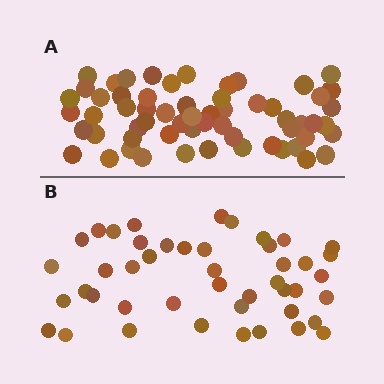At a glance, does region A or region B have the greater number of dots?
Region A (the top region) has more dots.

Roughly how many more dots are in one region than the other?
Region A has approximately 15 more dots than region B.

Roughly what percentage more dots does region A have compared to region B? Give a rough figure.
About 35% more.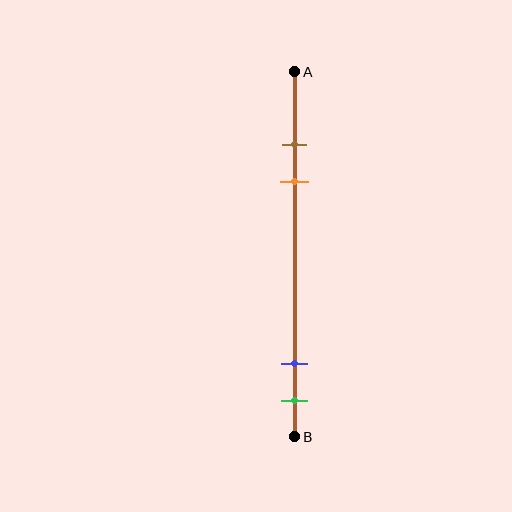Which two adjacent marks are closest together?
The brown and orange marks are the closest adjacent pair.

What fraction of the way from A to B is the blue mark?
The blue mark is approximately 80% (0.8) of the way from A to B.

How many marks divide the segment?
There are 4 marks dividing the segment.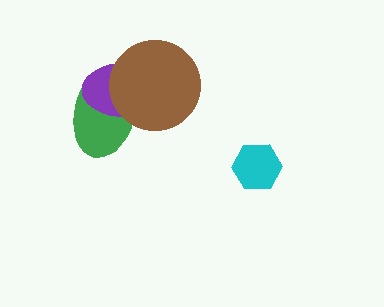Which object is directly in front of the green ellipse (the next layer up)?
The purple ellipse is directly in front of the green ellipse.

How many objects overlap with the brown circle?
2 objects overlap with the brown circle.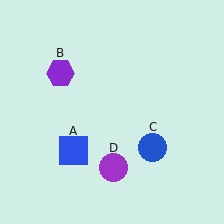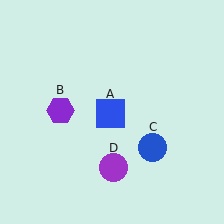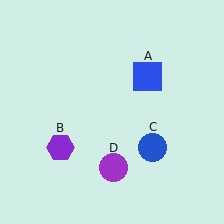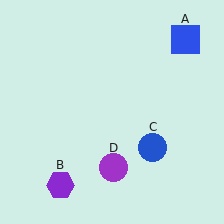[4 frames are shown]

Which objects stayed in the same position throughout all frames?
Blue circle (object C) and purple circle (object D) remained stationary.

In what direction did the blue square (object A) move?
The blue square (object A) moved up and to the right.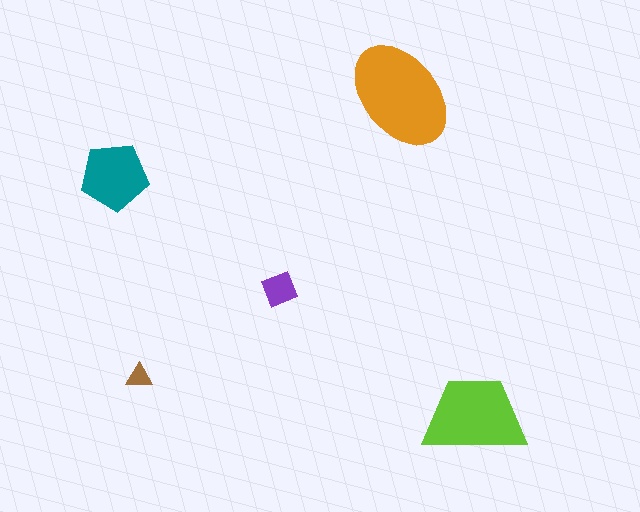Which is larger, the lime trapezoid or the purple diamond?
The lime trapezoid.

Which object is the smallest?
The brown triangle.